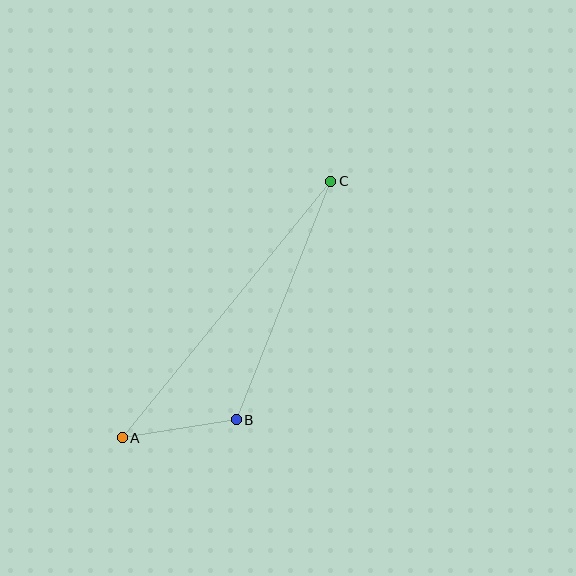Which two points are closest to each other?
Points A and B are closest to each other.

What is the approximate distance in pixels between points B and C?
The distance between B and C is approximately 257 pixels.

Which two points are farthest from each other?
Points A and C are farthest from each other.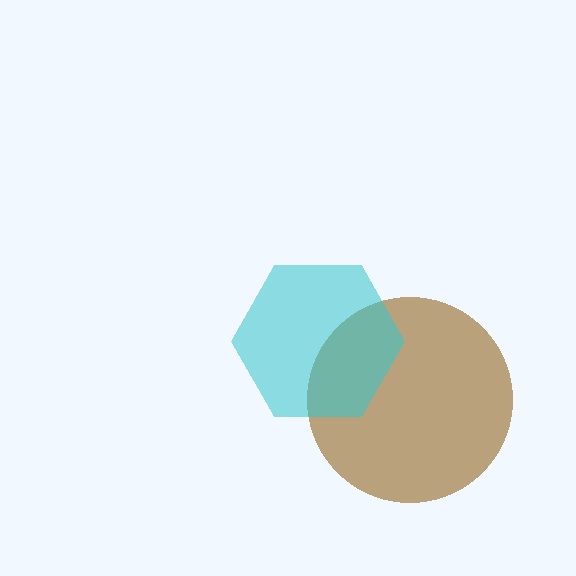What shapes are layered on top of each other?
The layered shapes are: a brown circle, a cyan hexagon.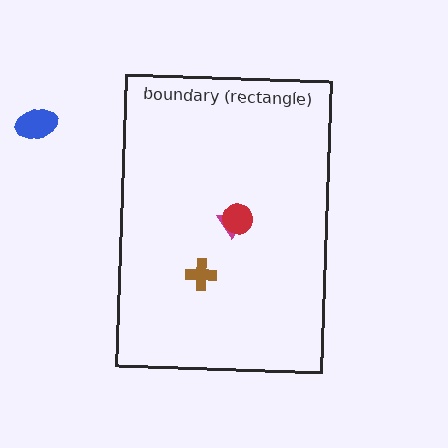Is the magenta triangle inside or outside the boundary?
Inside.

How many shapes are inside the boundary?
3 inside, 1 outside.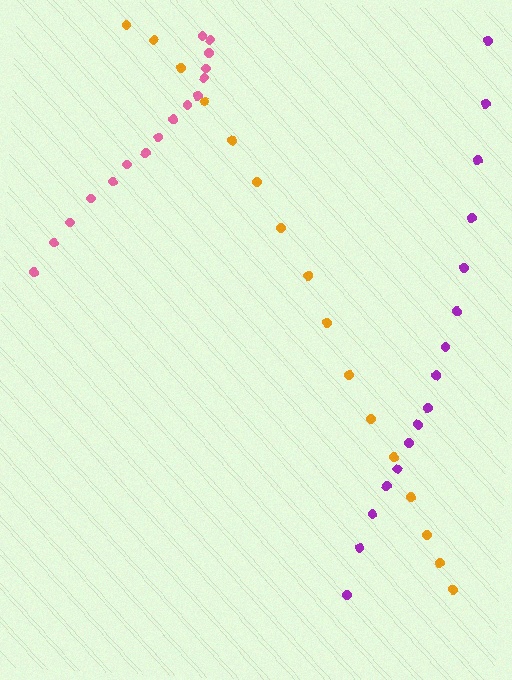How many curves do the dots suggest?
There are 3 distinct paths.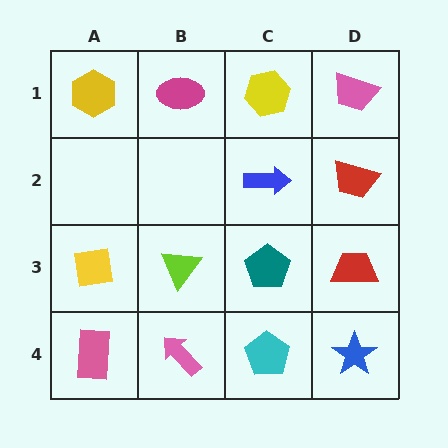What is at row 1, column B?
A magenta ellipse.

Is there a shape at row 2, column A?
No, that cell is empty.